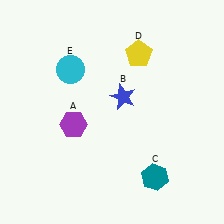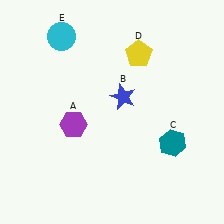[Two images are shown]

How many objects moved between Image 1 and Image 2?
2 objects moved between the two images.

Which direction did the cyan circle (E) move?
The cyan circle (E) moved up.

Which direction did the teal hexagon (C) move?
The teal hexagon (C) moved up.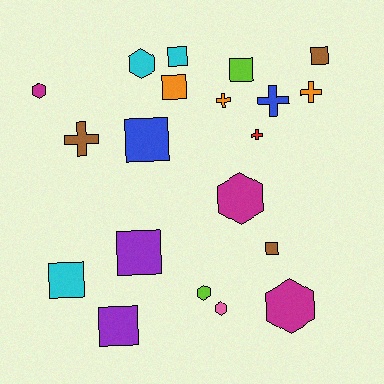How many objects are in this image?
There are 20 objects.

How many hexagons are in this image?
There are 6 hexagons.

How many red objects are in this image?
There is 1 red object.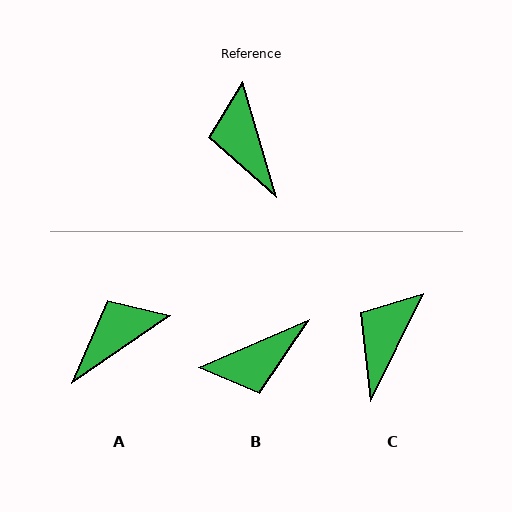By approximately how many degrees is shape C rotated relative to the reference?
Approximately 42 degrees clockwise.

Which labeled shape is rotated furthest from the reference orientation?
B, about 97 degrees away.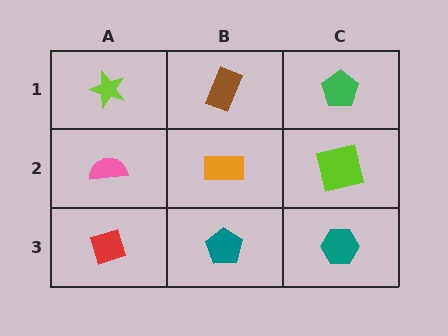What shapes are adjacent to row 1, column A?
A pink semicircle (row 2, column A), a brown rectangle (row 1, column B).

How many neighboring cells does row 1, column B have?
3.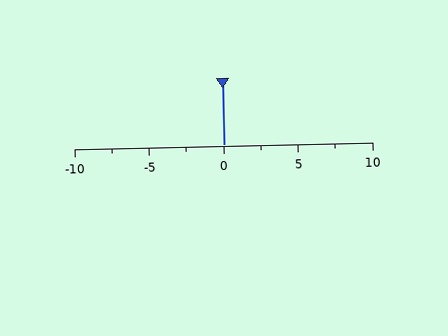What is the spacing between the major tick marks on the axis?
The major ticks are spaced 5 apart.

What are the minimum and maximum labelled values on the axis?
The axis runs from -10 to 10.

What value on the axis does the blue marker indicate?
The marker indicates approximately 0.